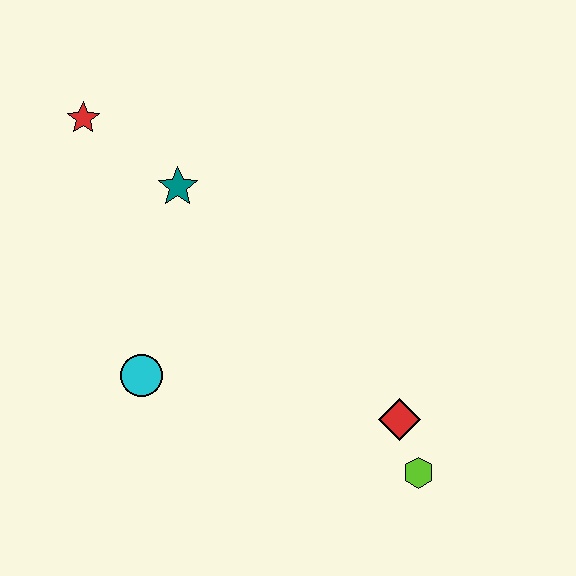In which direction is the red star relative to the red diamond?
The red star is to the left of the red diamond.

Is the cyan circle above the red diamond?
Yes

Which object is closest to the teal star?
The red star is closest to the teal star.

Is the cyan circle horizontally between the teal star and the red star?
Yes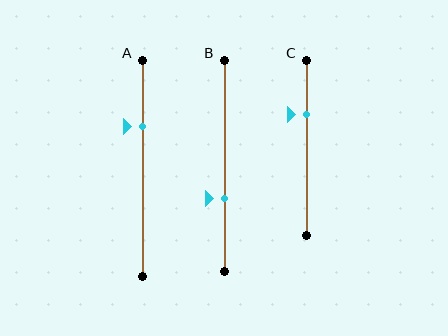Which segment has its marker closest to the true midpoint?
Segment B has its marker closest to the true midpoint.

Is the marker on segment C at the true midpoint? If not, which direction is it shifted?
No, the marker on segment C is shifted upward by about 19% of the segment length.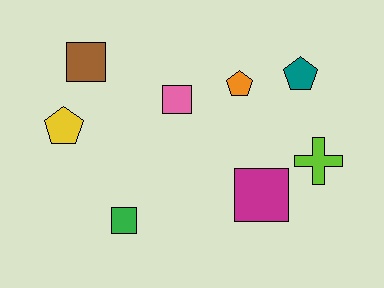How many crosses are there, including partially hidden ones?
There is 1 cross.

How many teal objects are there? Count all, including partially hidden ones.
There is 1 teal object.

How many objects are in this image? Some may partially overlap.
There are 8 objects.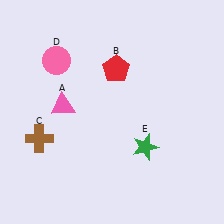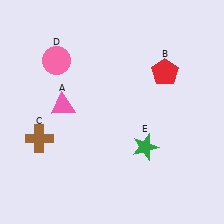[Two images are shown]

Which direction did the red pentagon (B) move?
The red pentagon (B) moved right.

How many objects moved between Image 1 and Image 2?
1 object moved between the two images.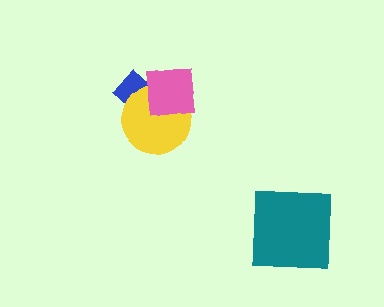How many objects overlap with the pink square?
2 objects overlap with the pink square.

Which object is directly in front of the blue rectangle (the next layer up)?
The yellow circle is directly in front of the blue rectangle.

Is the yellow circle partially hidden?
Yes, it is partially covered by another shape.